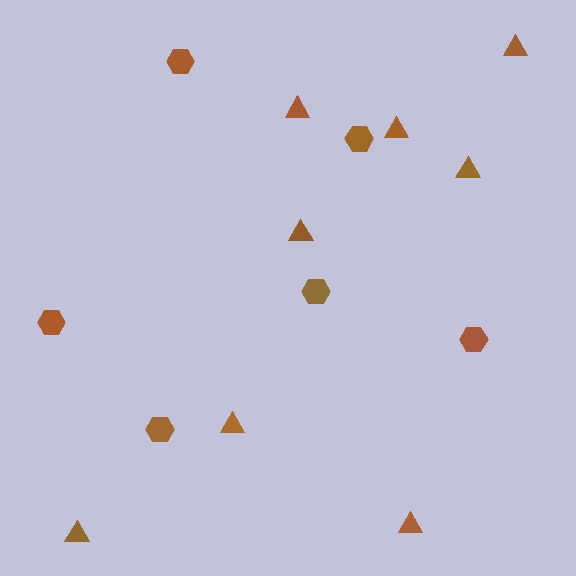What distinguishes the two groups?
There are 2 groups: one group of hexagons (6) and one group of triangles (8).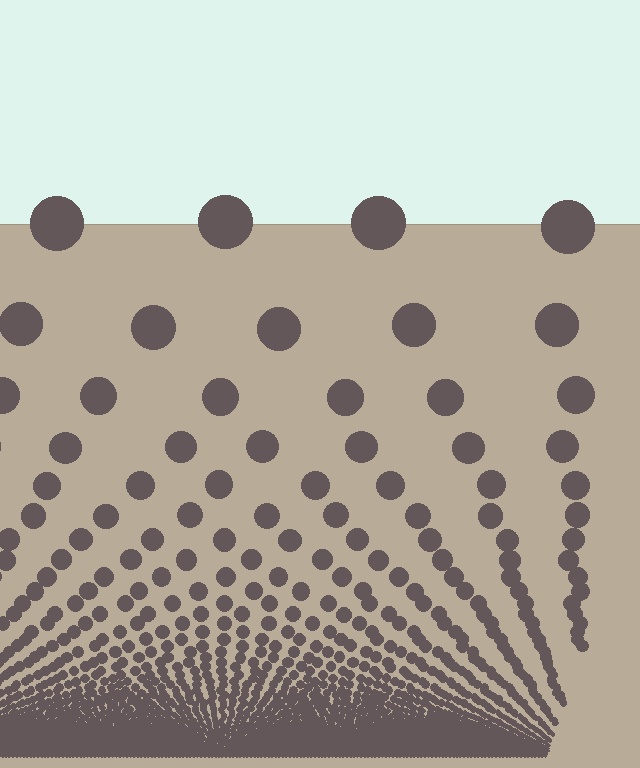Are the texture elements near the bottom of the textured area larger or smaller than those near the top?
Smaller. The gradient is inverted — elements near the bottom are smaller and denser.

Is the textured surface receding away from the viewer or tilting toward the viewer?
The surface appears to tilt toward the viewer. Texture elements get larger and sparser toward the top.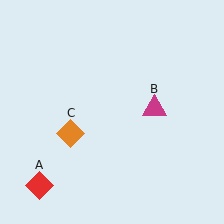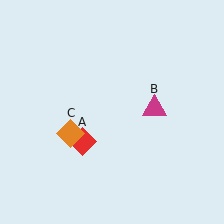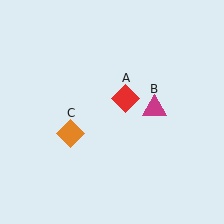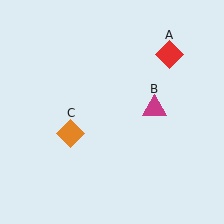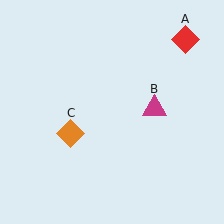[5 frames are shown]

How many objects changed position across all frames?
1 object changed position: red diamond (object A).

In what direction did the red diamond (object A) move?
The red diamond (object A) moved up and to the right.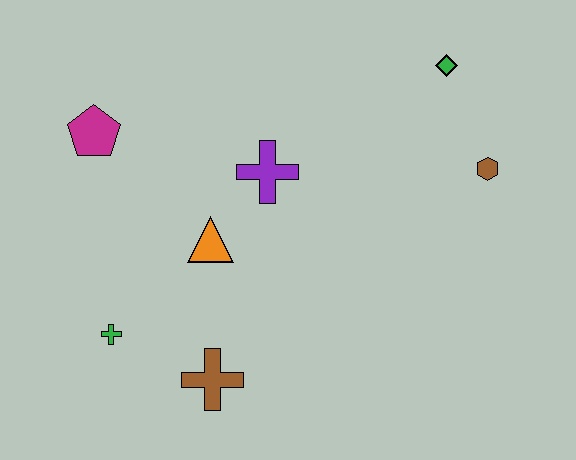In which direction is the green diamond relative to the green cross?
The green diamond is to the right of the green cross.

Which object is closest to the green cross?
The brown cross is closest to the green cross.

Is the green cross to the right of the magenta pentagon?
Yes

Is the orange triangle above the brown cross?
Yes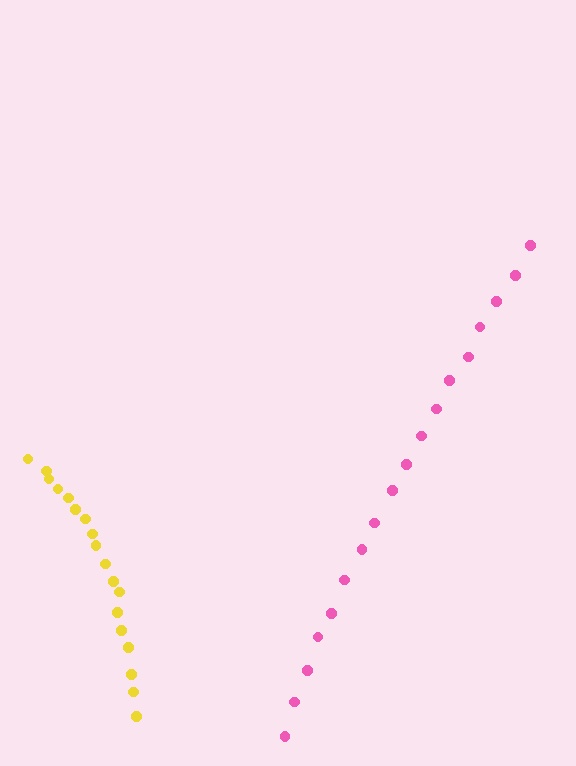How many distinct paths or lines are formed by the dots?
There are 2 distinct paths.